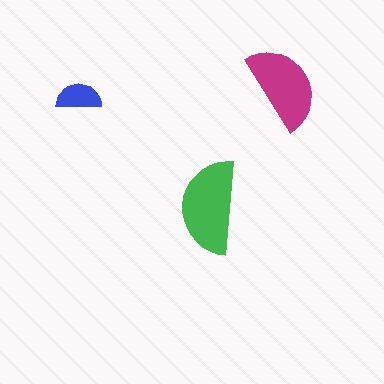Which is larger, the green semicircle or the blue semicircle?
The green one.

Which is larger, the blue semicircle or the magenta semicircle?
The magenta one.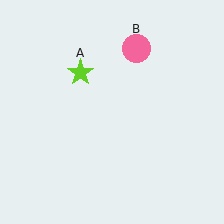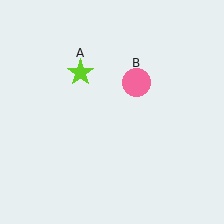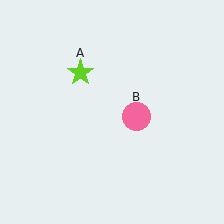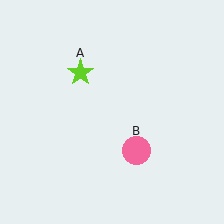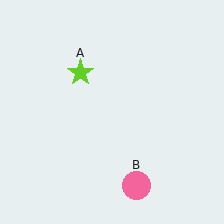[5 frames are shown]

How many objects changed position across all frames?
1 object changed position: pink circle (object B).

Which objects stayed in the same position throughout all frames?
Lime star (object A) remained stationary.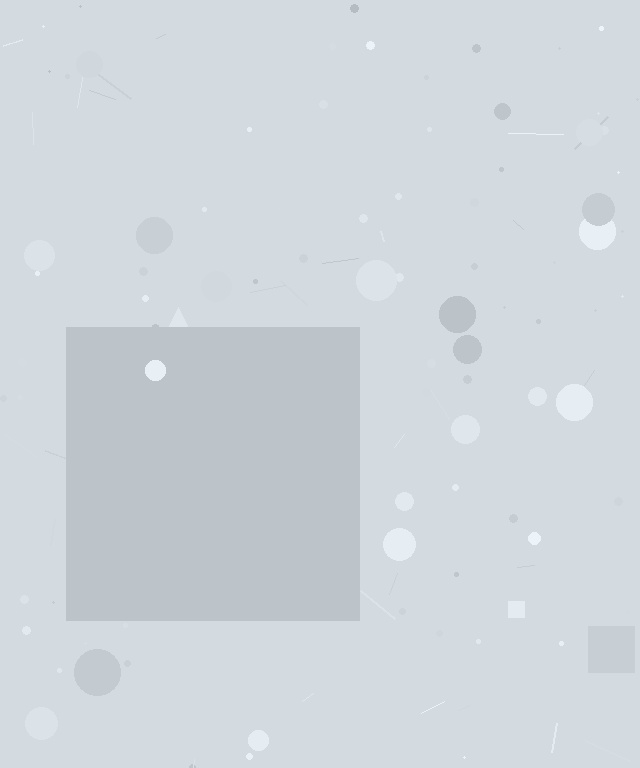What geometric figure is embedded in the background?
A square is embedded in the background.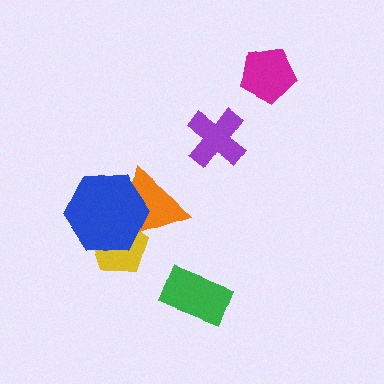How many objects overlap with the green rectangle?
0 objects overlap with the green rectangle.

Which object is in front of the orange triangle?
The blue hexagon is in front of the orange triangle.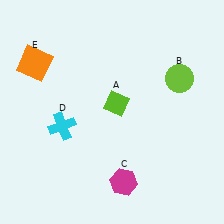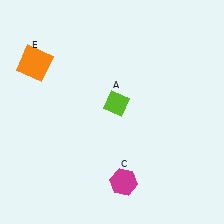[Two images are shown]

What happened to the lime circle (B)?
The lime circle (B) was removed in Image 2. It was in the top-right area of Image 1.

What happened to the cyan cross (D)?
The cyan cross (D) was removed in Image 2. It was in the bottom-left area of Image 1.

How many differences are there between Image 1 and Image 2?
There are 2 differences between the two images.